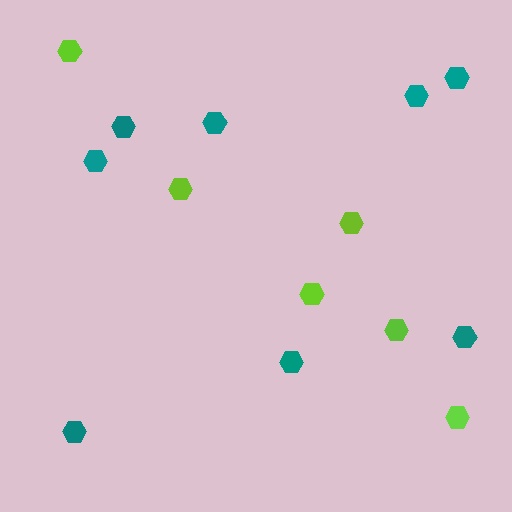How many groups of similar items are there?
There are 2 groups: one group of teal hexagons (8) and one group of lime hexagons (6).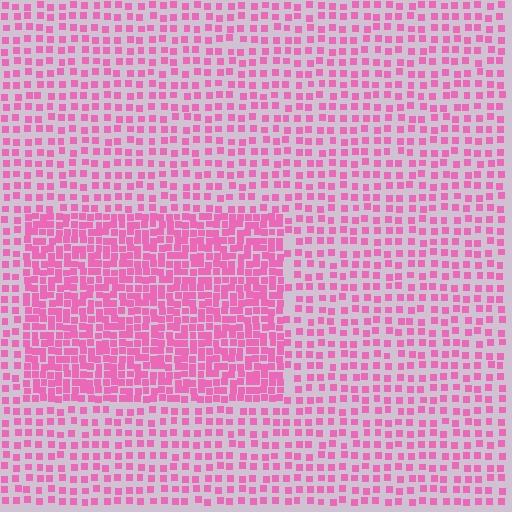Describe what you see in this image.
The image contains small pink elements arranged at two different densities. A rectangle-shaped region is visible where the elements are more densely packed than the surrounding area.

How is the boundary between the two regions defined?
The boundary is defined by a change in element density (approximately 2.0x ratio). All elements are the same color, size, and shape.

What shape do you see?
I see a rectangle.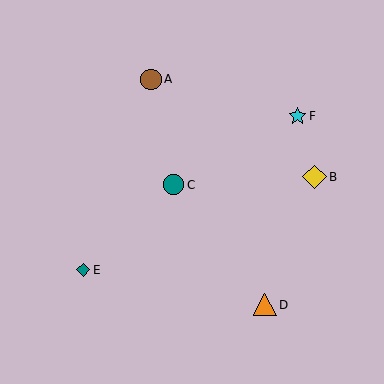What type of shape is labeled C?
Shape C is a teal circle.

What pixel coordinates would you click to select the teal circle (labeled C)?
Click at (174, 185) to select the teal circle C.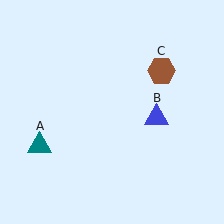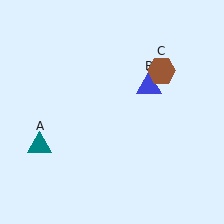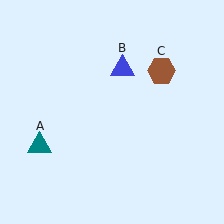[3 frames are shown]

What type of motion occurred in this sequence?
The blue triangle (object B) rotated counterclockwise around the center of the scene.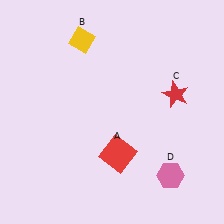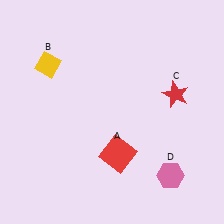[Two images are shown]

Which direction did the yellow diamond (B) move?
The yellow diamond (B) moved left.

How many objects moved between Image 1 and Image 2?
1 object moved between the two images.